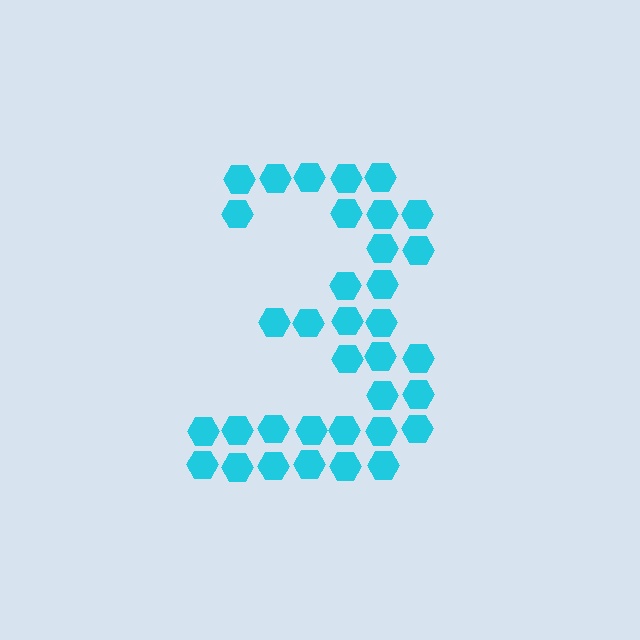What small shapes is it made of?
It is made of small hexagons.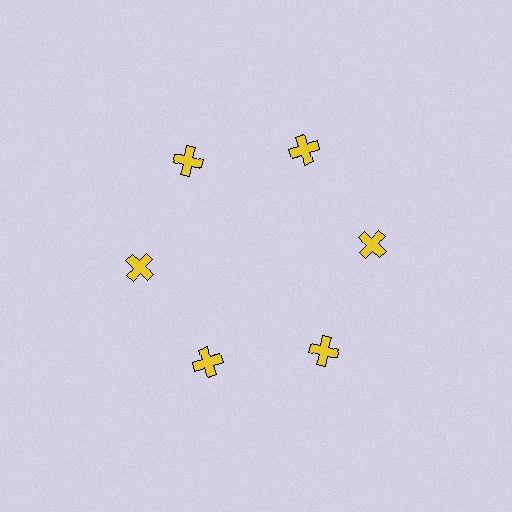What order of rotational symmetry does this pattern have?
This pattern has 6-fold rotational symmetry.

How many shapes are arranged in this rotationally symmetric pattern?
There are 6 shapes, arranged in 6 groups of 1.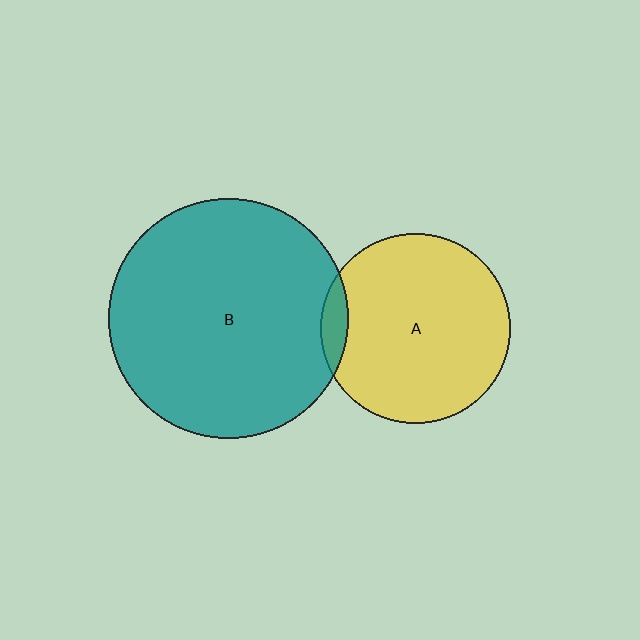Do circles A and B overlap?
Yes.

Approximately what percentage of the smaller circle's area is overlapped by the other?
Approximately 5%.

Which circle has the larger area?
Circle B (teal).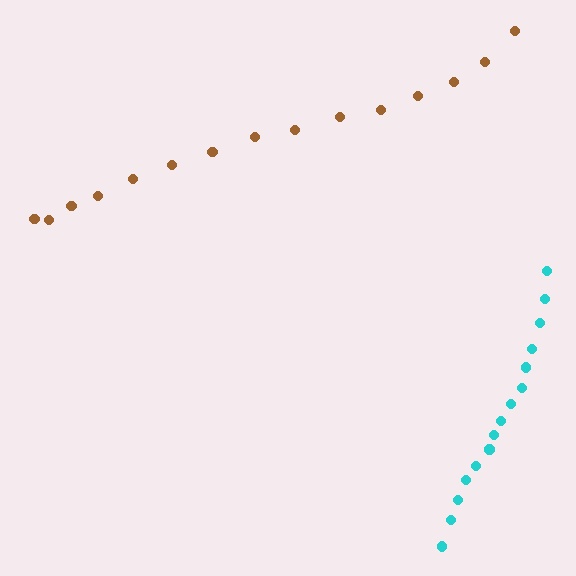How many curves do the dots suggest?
There are 2 distinct paths.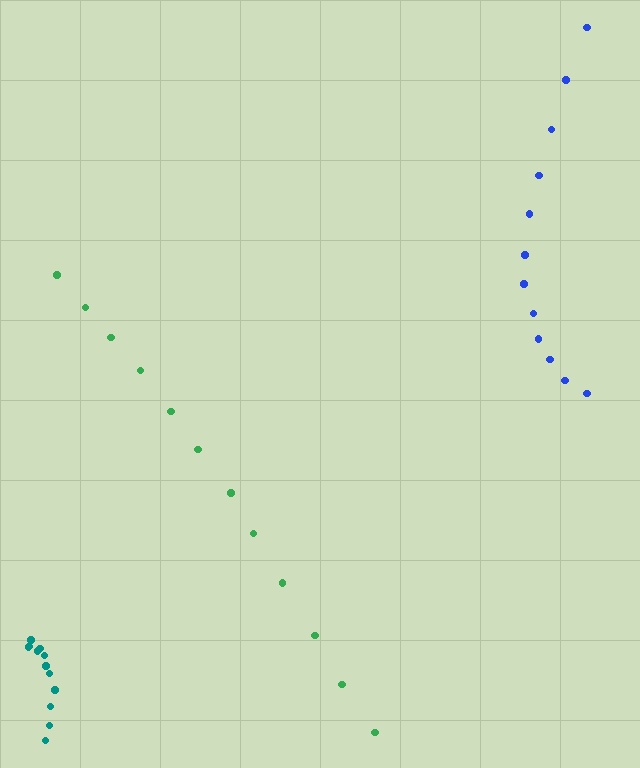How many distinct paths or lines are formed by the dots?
There are 3 distinct paths.